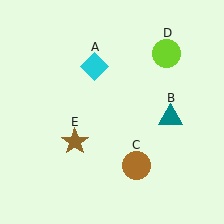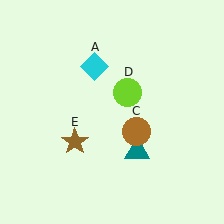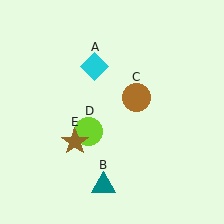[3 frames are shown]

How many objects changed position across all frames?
3 objects changed position: teal triangle (object B), brown circle (object C), lime circle (object D).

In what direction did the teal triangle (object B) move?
The teal triangle (object B) moved down and to the left.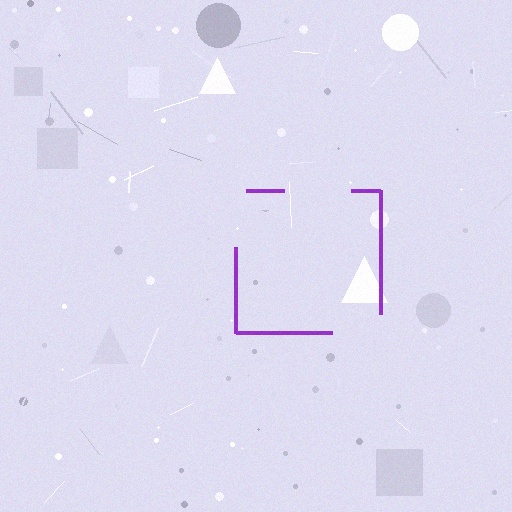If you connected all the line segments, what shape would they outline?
They would outline a square.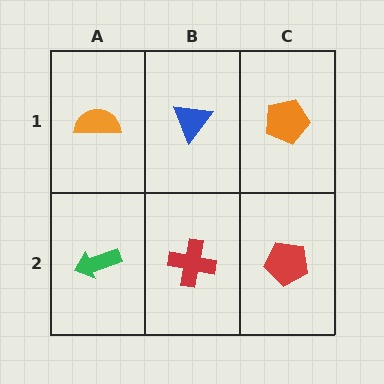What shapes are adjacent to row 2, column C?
An orange pentagon (row 1, column C), a red cross (row 2, column B).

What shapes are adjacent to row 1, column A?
A green arrow (row 2, column A), a blue triangle (row 1, column B).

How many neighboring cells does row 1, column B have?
3.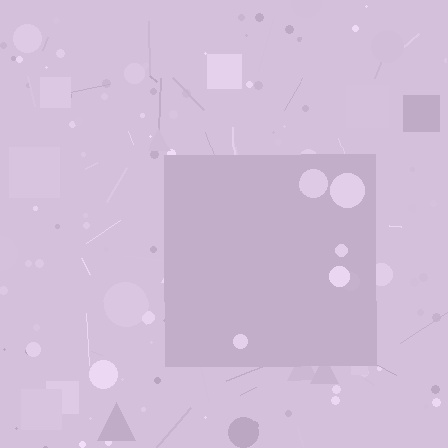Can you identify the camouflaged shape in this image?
The camouflaged shape is a square.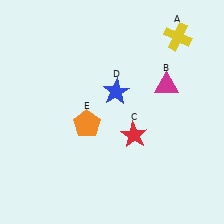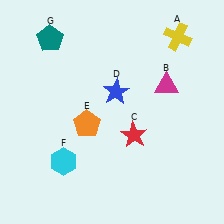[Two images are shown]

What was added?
A cyan hexagon (F), a teal pentagon (G) were added in Image 2.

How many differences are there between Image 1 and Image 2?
There are 2 differences between the two images.